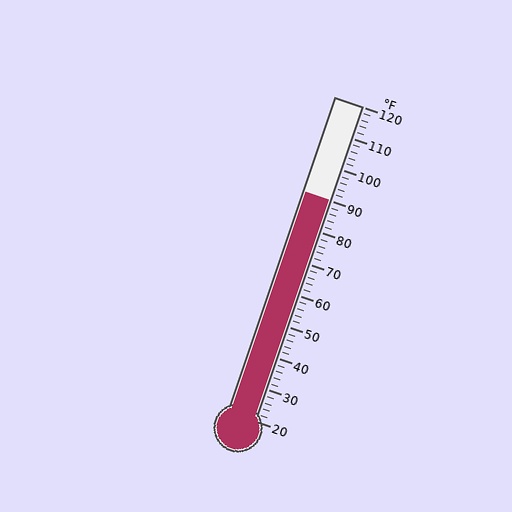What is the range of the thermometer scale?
The thermometer scale ranges from 20°F to 120°F.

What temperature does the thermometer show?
The thermometer shows approximately 90°F.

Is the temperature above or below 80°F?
The temperature is above 80°F.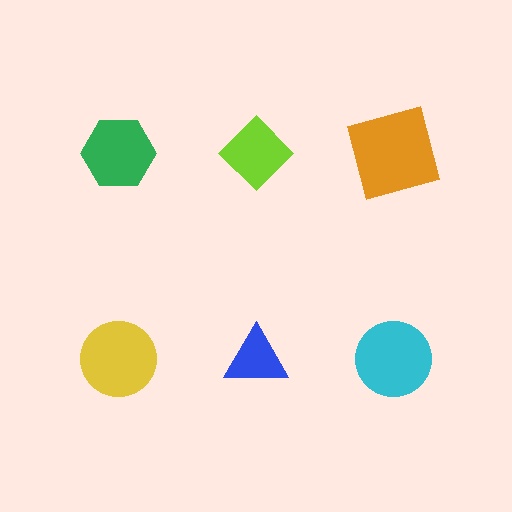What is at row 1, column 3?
An orange square.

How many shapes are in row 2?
3 shapes.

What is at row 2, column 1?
A yellow circle.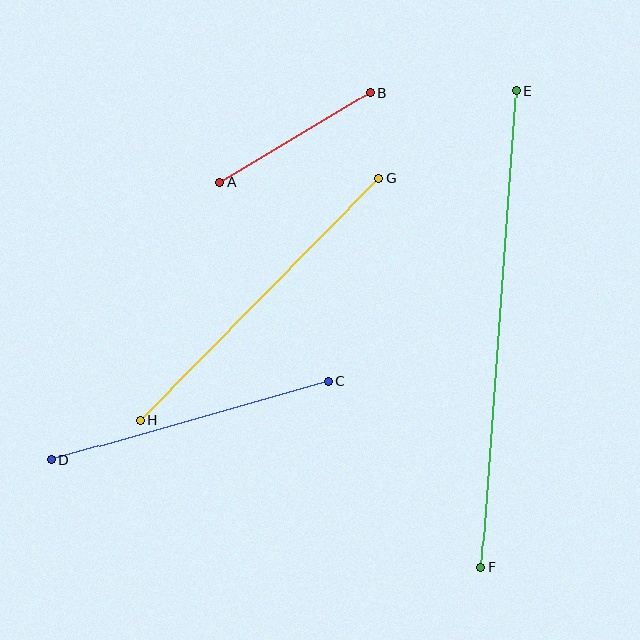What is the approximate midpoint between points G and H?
The midpoint is at approximately (259, 299) pixels.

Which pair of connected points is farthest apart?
Points E and F are farthest apart.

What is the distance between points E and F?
The distance is approximately 477 pixels.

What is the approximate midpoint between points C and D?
The midpoint is at approximately (189, 421) pixels.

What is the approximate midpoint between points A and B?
The midpoint is at approximately (295, 138) pixels.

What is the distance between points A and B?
The distance is approximately 174 pixels.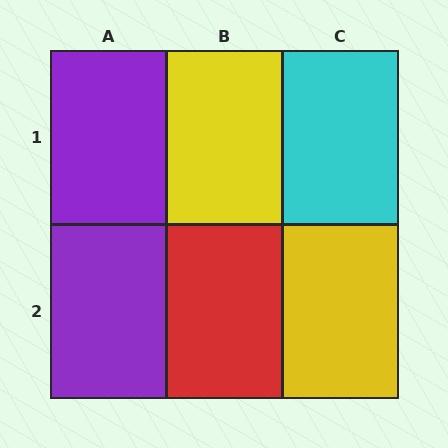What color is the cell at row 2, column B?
Red.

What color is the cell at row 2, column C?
Yellow.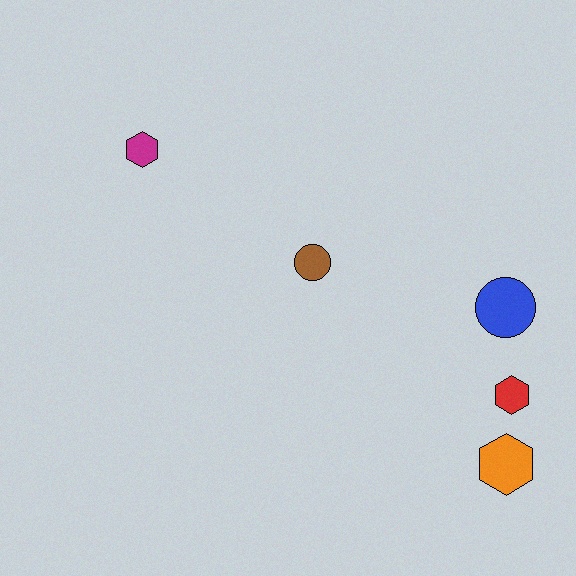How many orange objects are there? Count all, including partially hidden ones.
There is 1 orange object.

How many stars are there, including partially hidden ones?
There are no stars.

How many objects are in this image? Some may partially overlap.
There are 5 objects.